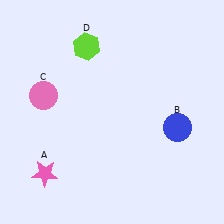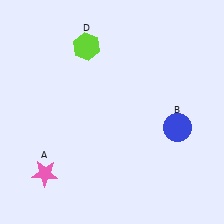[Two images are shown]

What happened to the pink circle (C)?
The pink circle (C) was removed in Image 2. It was in the top-left area of Image 1.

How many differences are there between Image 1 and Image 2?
There is 1 difference between the two images.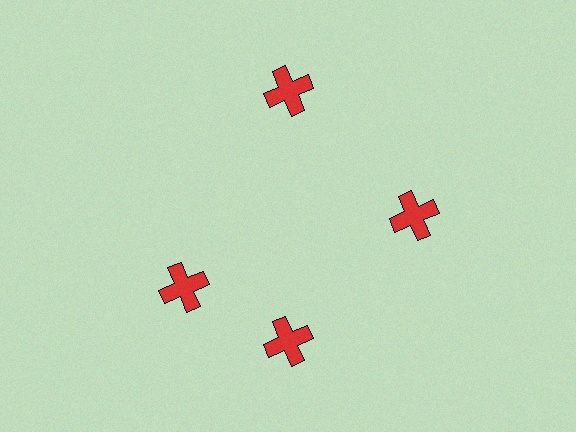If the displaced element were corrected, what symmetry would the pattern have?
It would have 4-fold rotational symmetry — the pattern would map onto itself every 90 degrees.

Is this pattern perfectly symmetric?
No. The 4 red crosses are arranged in a ring, but one element near the 9 o'clock position is rotated out of alignment along the ring, breaking the 4-fold rotational symmetry.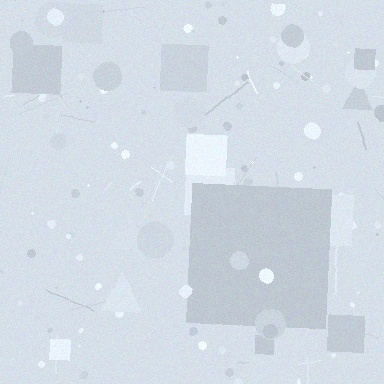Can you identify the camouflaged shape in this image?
The camouflaged shape is a square.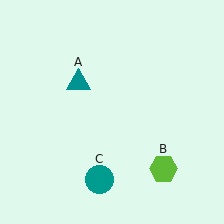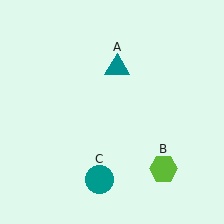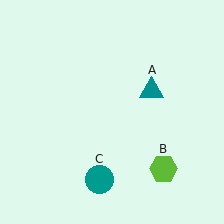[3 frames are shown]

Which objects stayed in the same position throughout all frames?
Lime hexagon (object B) and teal circle (object C) remained stationary.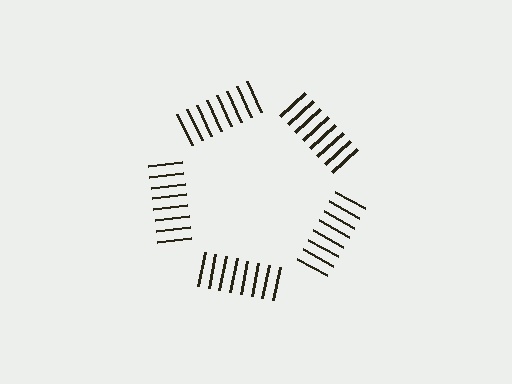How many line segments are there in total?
40 — 8 along each of the 5 edges.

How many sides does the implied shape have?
5 sides — the line-ends trace a pentagon.